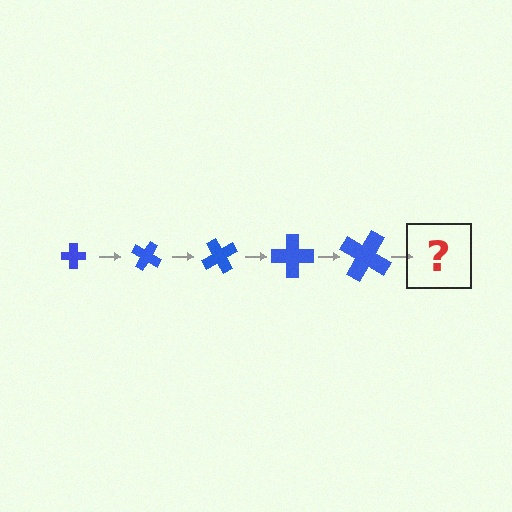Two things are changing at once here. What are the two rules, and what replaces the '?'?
The two rules are that the cross grows larger each step and it rotates 30 degrees each step. The '?' should be a cross, larger than the previous one and rotated 150 degrees from the start.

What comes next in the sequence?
The next element should be a cross, larger than the previous one and rotated 150 degrees from the start.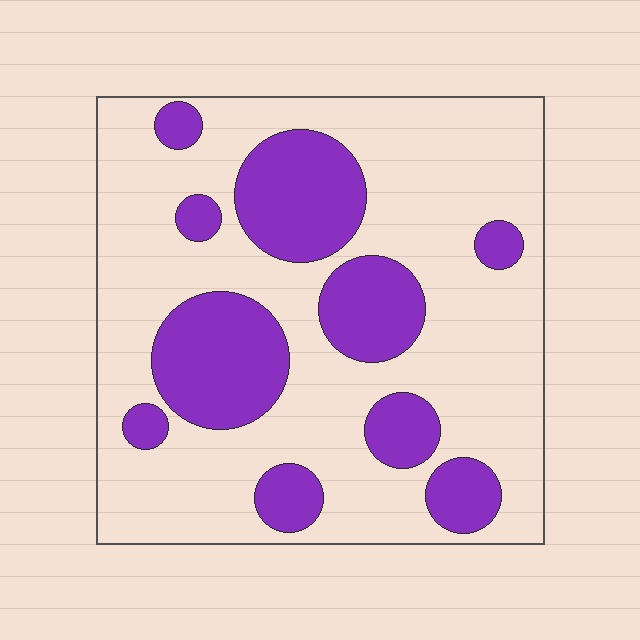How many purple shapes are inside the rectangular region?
10.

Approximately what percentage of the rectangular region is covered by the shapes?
Approximately 30%.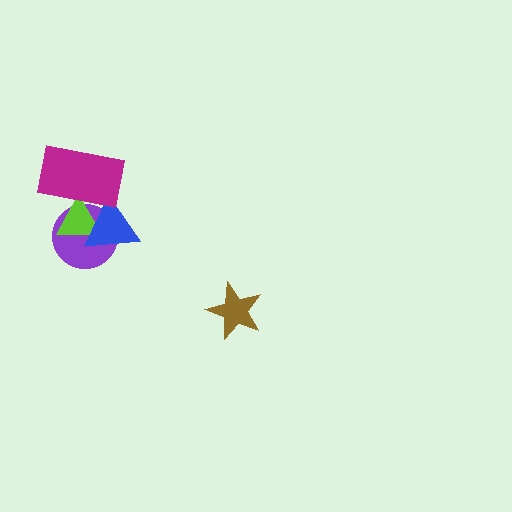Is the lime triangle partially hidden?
Yes, it is partially covered by another shape.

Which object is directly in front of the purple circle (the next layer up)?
The lime triangle is directly in front of the purple circle.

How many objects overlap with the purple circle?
3 objects overlap with the purple circle.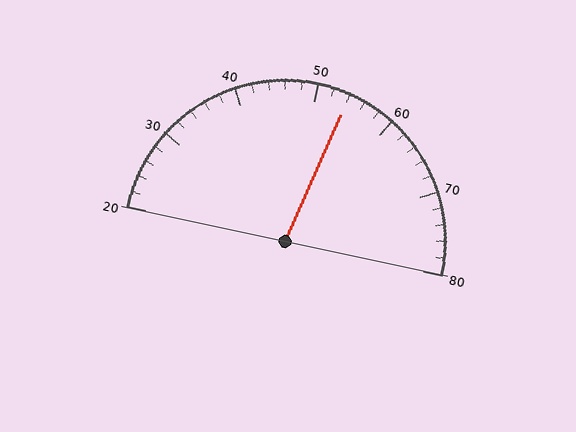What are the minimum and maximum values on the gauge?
The gauge ranges from 20 to 80.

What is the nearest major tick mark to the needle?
The nearest major tick mark is 50.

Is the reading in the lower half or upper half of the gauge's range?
The reading is in the upper half of the range (20 to 80).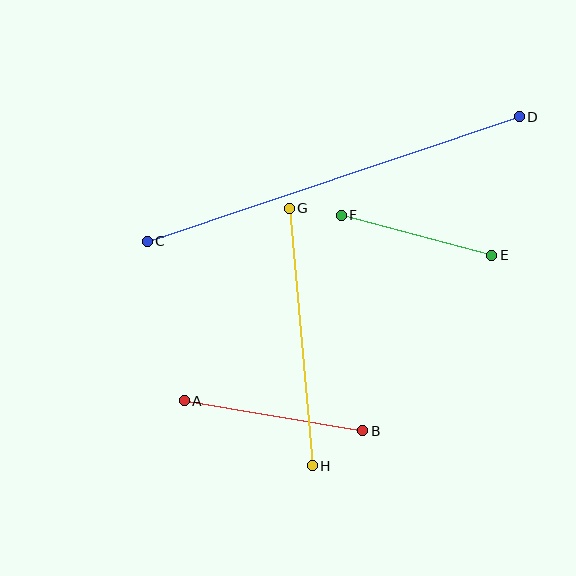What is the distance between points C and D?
The distance is approximately 392 pixels.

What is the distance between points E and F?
The distance is approximately 156 pixels.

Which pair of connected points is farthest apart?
Points C and D are farthest apart.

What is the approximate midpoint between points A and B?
The midpoint is at approximately (273, 416) pixels.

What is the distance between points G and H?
The distance is approximately 258 pixels.